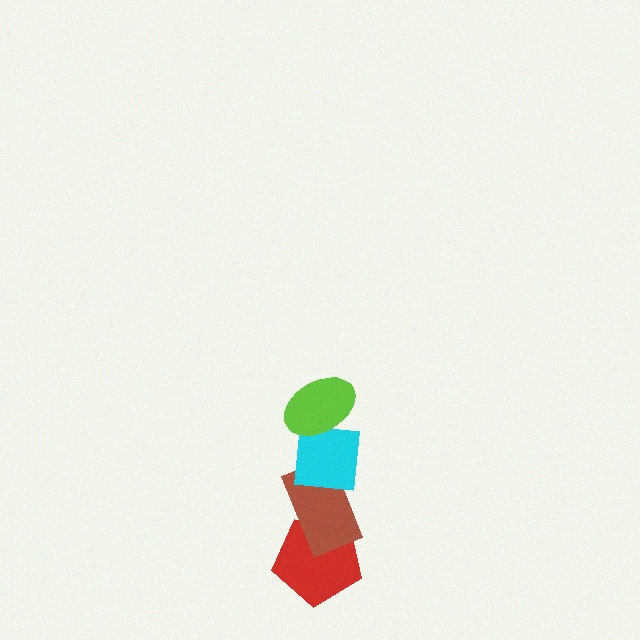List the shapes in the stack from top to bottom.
From top to bottom: the lime ellipse, the cyan square, the brown rectangle, the red pentagon.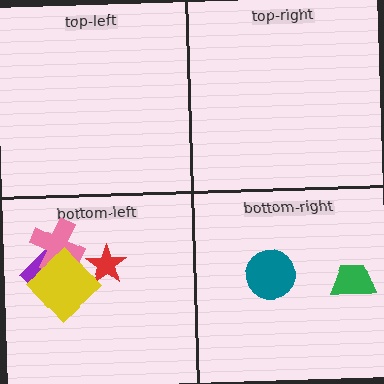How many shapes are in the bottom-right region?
2.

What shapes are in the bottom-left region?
The purple diamond, the red star, the pink cross, the yellow diamond.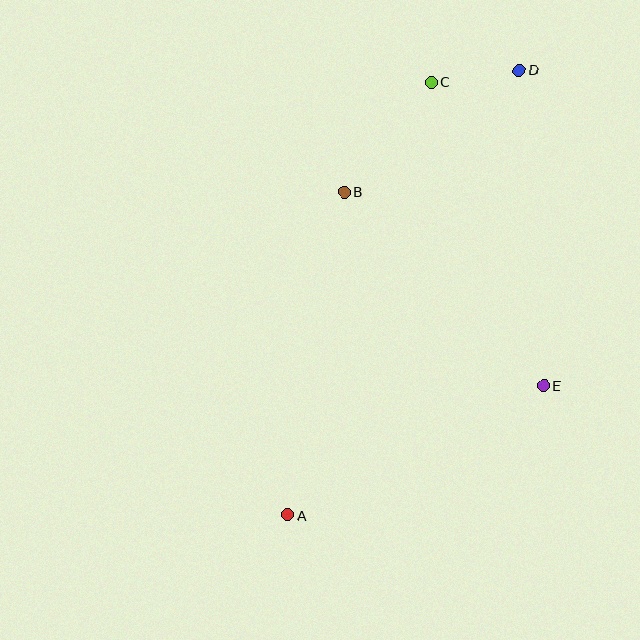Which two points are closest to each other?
Points C and D are closest to each other.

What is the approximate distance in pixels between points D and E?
The distance between D and E is approximately 316 pixels.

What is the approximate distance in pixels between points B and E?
The distance between B and E is approximately 278 pixels.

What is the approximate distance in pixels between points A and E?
The distance between A and E is approximately 287 pixels.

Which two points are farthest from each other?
Points A and D are farthest from each other.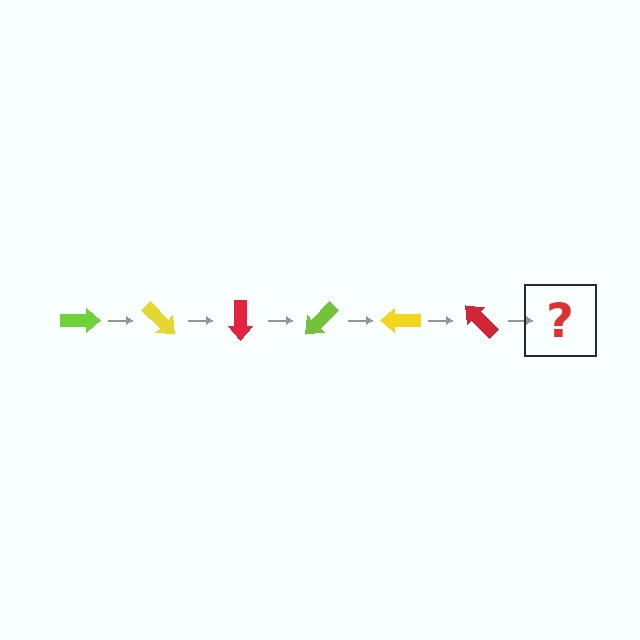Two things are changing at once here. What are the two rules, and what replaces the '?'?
The two rules are that it rotates 45 degrees each step and the color cycles through lime, yellow, and red. The '?' should be a lime arrow, rotated 270 degrees from the start.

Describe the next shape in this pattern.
It should be a lime arrow, rotated 270 degrees from the start.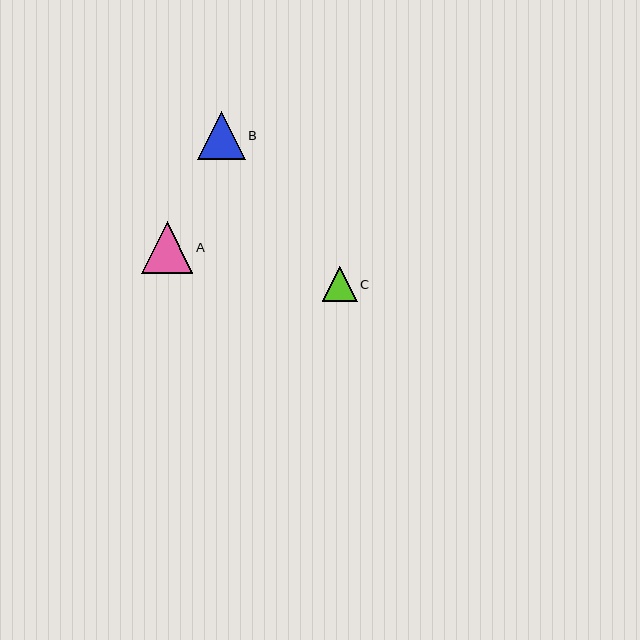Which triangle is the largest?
Triangle A is the largest with a size of approximately 51 pixels.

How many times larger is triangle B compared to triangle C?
Triangle B is approximately 1.4 times the size of triangle C.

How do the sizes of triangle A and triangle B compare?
Triangle A and triangle B are approximately the same size.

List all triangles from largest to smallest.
From largest to smallest: A, B, C.